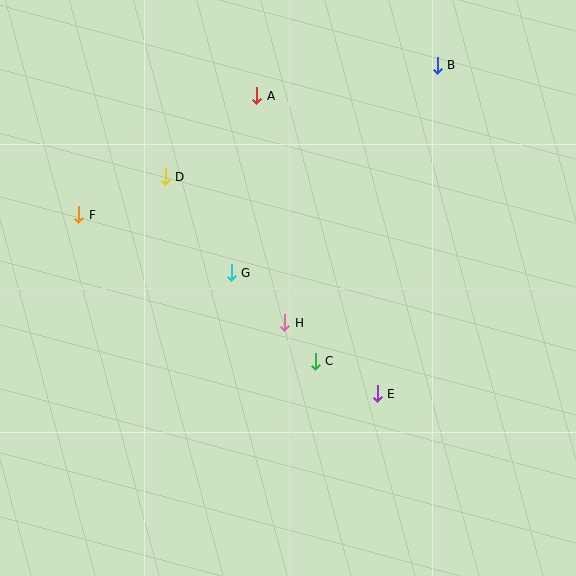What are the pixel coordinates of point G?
Point G is at (231, 273).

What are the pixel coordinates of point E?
Point E is at (377, 394).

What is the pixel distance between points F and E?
The distance between F and E is 348 pixels.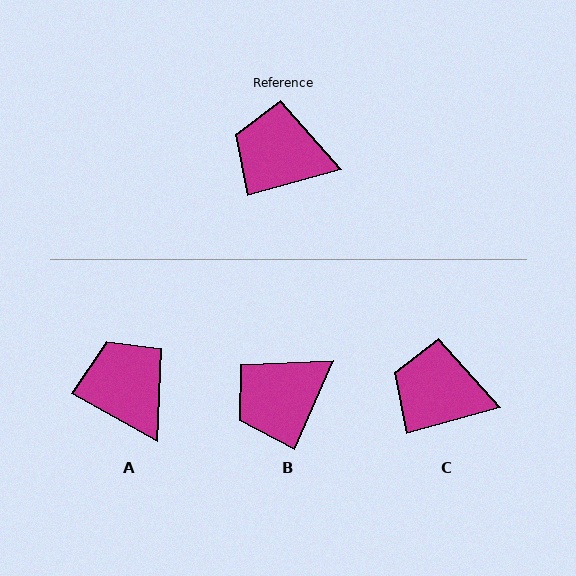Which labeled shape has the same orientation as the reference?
C.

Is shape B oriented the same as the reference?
No, it is off by about 51 degrees.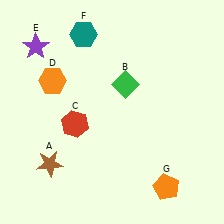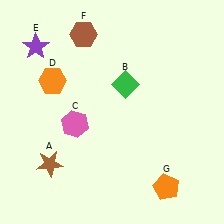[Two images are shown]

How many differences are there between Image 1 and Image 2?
There are 2 differences between the two images.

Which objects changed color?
C changed from red to pink. F changed from teal to brown.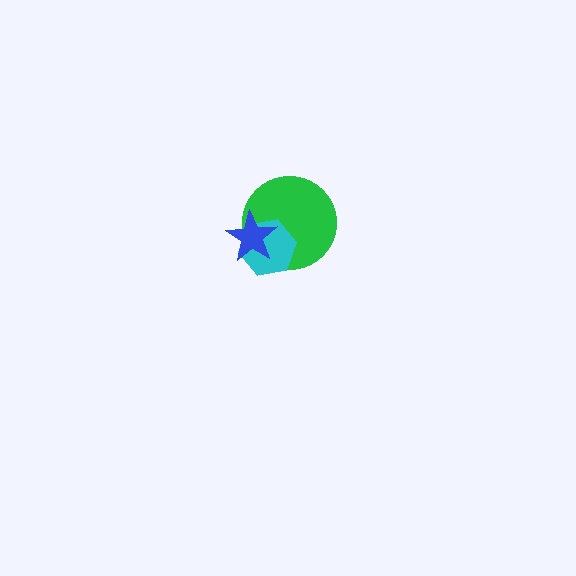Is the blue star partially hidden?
No, no other shape covers it.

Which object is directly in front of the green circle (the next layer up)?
The cyan hexagon is directly in front of the green circle.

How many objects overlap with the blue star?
2 objects overlap with the blue star.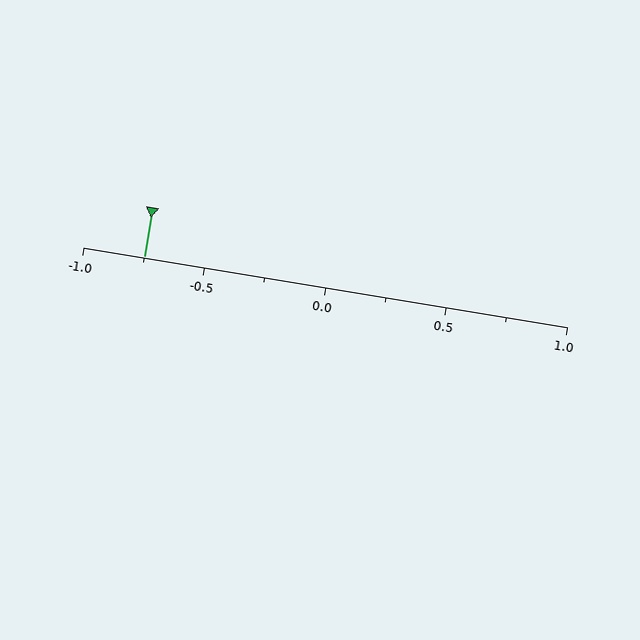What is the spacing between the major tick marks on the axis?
The major ticks are spaced 0.5 apart.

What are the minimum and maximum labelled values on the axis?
The axis runs from -1.0 to 1.0.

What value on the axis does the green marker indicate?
The marker indicates approximately -0.75.